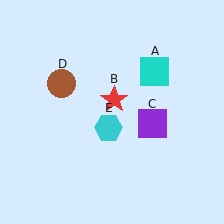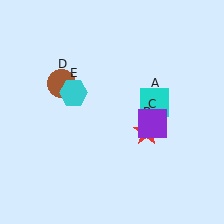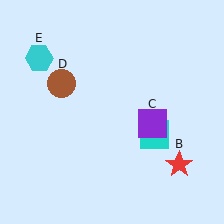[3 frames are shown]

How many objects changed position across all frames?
3 objects changed position: cyan square (object A), red star (object B), cyan hexagon (object E).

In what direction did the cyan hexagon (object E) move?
The cyan hexagon (object E) moved up and to the left.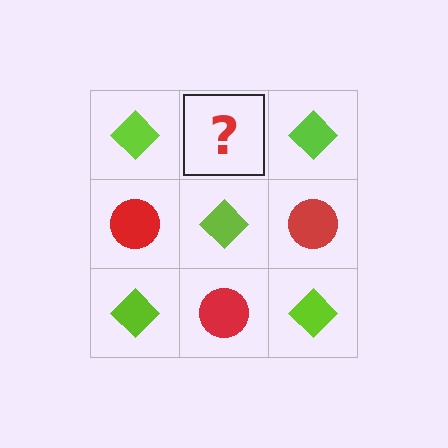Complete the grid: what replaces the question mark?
The question mark should be replaced with a red circle.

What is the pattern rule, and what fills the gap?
The rule is that it alternates lime diamond and red circle in a checkerboard pattern. The gap should be filled with a red circle.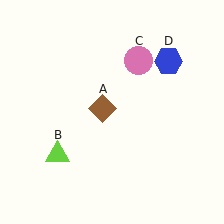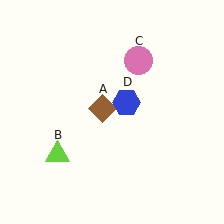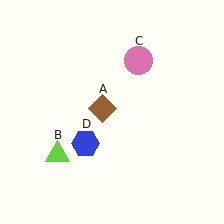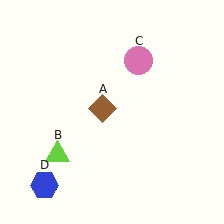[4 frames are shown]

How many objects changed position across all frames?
1 object changed position: blue hexagon (object D).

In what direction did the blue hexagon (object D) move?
The blue hexagon (object D) moved down and to the left.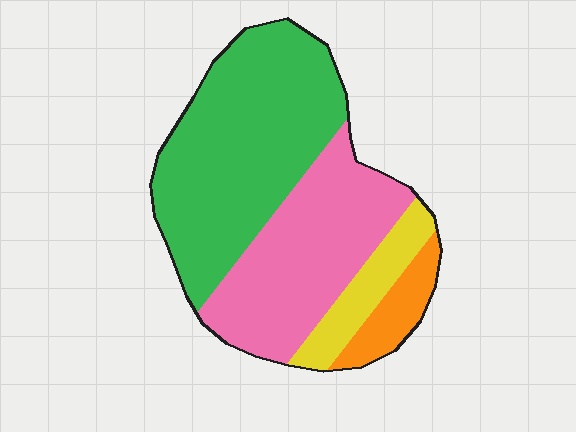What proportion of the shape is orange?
Orange covers 8% of the shape.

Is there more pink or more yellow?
Pink.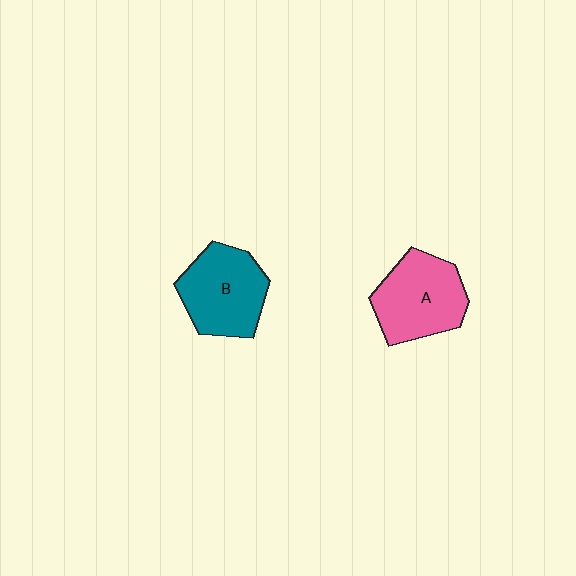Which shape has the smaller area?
Shape B (teal).